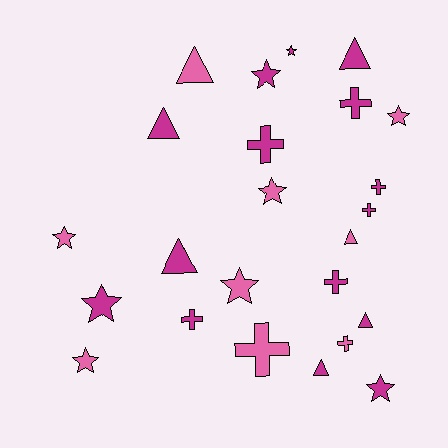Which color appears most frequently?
Magenta, with 15 objects.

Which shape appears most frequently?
Star, with 9 objects.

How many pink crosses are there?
There are 2 pink crosses.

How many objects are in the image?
There are 24 objects.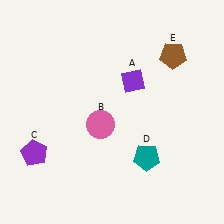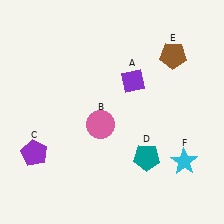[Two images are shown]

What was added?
A cyan star (F) was added in Image 2.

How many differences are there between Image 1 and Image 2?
There is 1 difference between the two images.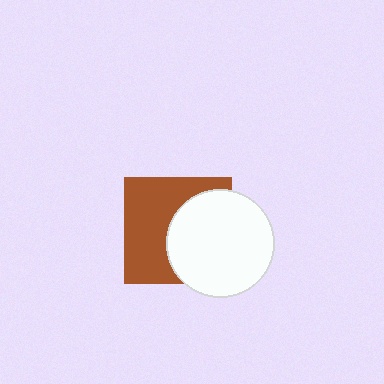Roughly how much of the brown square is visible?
About half of it is visible (roughly 53%).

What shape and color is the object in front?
The object in front is a white circle.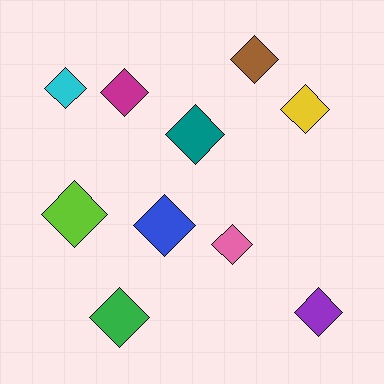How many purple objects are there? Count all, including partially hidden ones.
There is 1 purple object.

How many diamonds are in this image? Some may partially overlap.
There are 10 diamonds.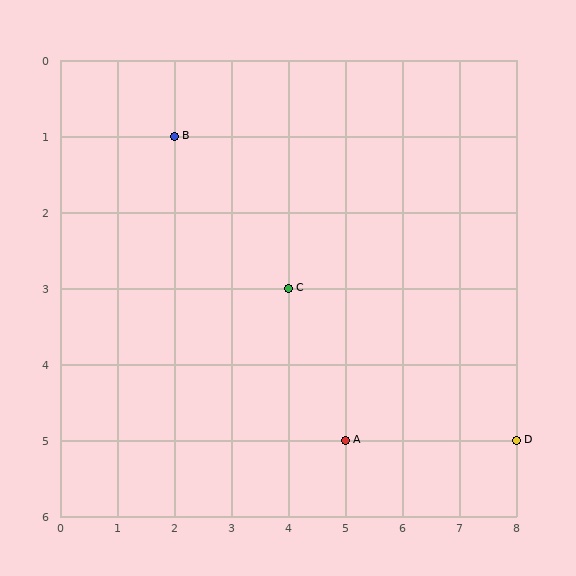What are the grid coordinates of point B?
Point B is at grid coordinates (2, 1).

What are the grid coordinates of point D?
Point D is at grid coordinates (8, 5).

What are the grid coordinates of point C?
Point C is at grid coordinates (4, 3).